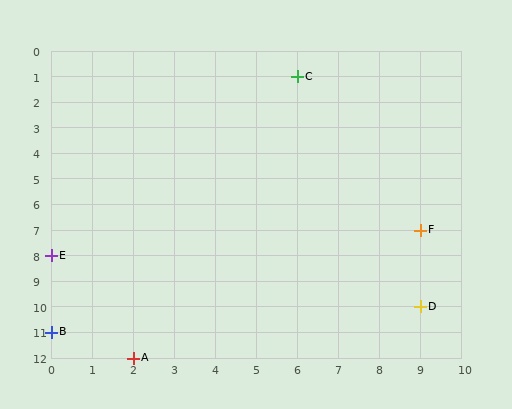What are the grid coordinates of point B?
Point B is at grid coordinates (0, 11).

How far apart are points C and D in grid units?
Points C and D are 3 columns and 9 rows apart (about 9.5 grid units diagonally).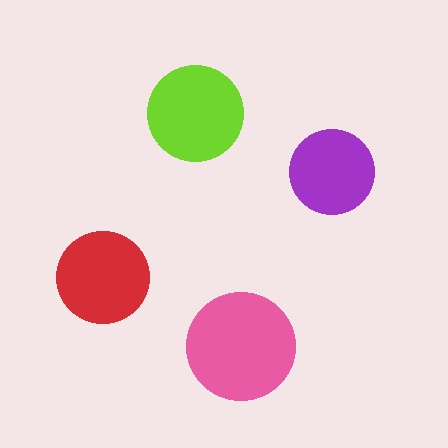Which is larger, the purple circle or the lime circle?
The lime one.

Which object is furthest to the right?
The purple circle is rightmost.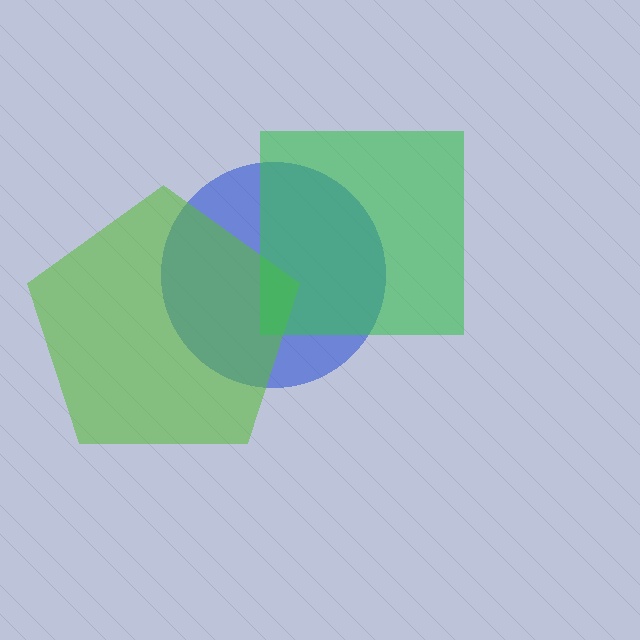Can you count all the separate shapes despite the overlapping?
Yes, there are 3 separate shapes.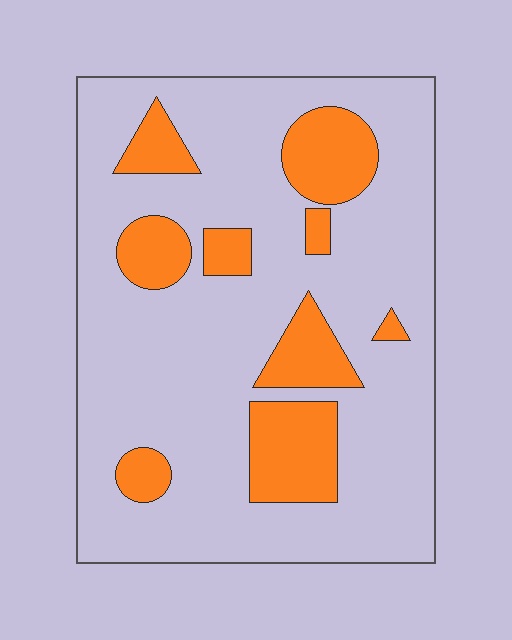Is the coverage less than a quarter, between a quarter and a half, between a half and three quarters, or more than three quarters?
Less than a quarter.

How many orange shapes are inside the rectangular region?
9.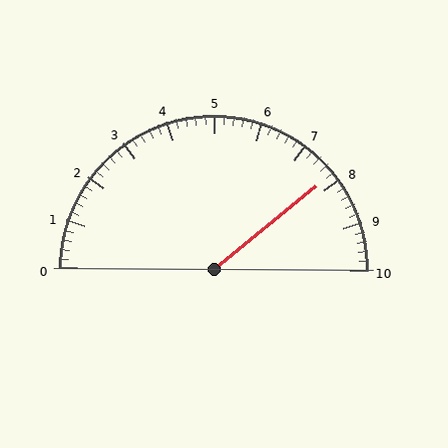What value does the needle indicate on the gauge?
The needle indicates approximately 7.8.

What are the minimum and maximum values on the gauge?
The gauge ranges from 0 to 10.